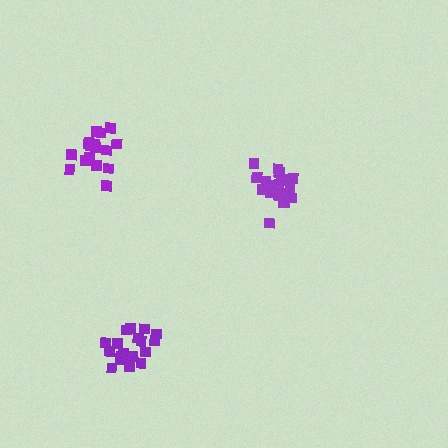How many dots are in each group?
Group 1: 17 dots, Group 2: 21 dots, Group 3: 20 dots (58 total).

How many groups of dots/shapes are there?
There are 3 groups.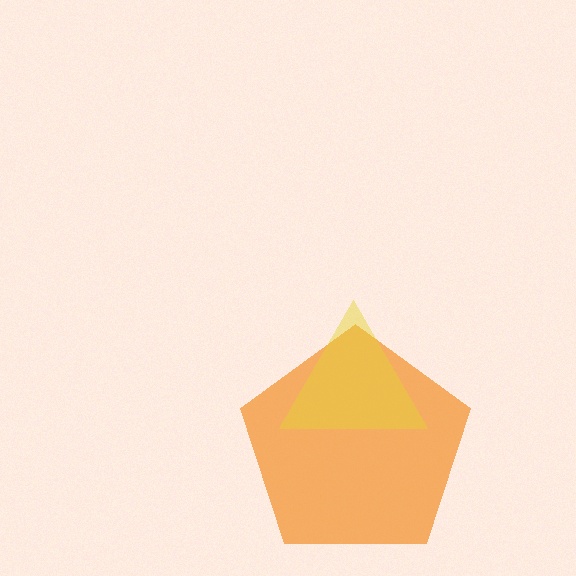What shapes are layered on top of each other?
The layered shapes are: an orange pentagon, a yellow triangle.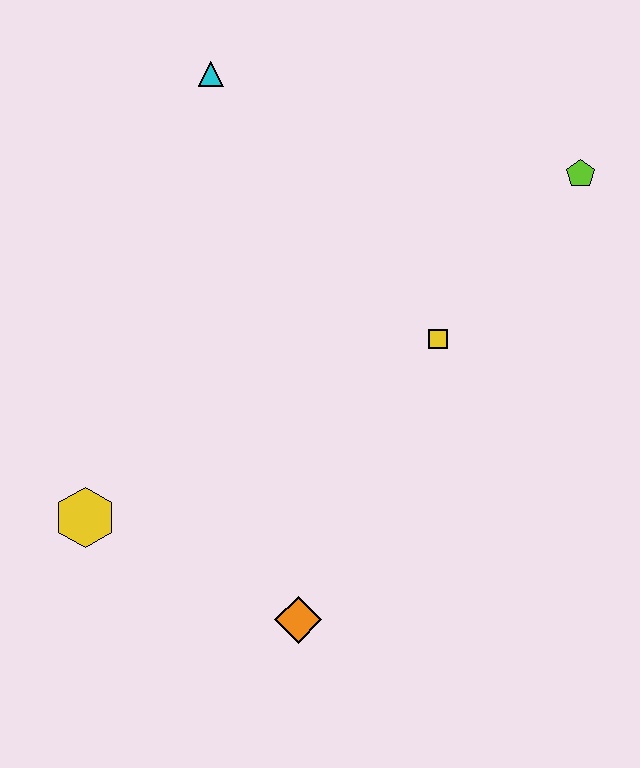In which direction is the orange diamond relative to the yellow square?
The orange diamond is below the yellow square.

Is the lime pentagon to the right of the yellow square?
Yes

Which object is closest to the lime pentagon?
The yellow square is closest to the lime pentagon.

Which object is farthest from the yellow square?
The yellow hexagon is farthest from the yellow square.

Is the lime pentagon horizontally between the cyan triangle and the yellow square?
No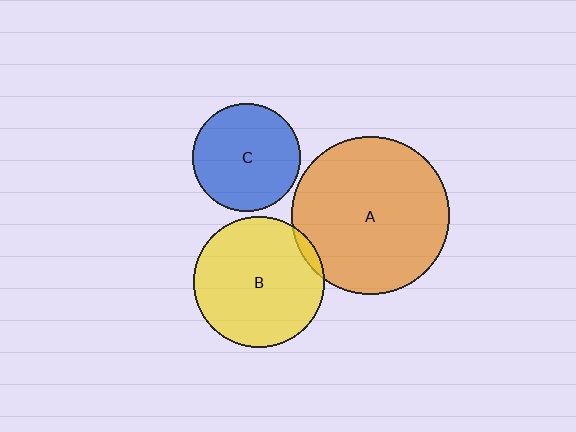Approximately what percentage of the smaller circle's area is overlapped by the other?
Approximately 5%.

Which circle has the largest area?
Circle A (orange).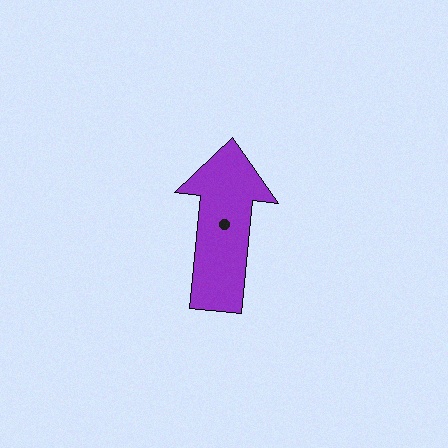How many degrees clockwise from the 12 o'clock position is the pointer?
Approximately 6 degrees.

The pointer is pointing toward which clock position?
Roughly 12 o'clock.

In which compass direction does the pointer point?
North.